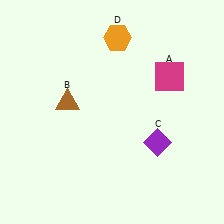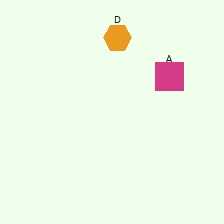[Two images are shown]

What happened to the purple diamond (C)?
The purple diamond (C) was removed in Image 2. It was in the bottom-right area of Image 1.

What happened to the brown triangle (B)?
The brown triangle (B) was removed in Image 2. It was in the top-left area of Image 1.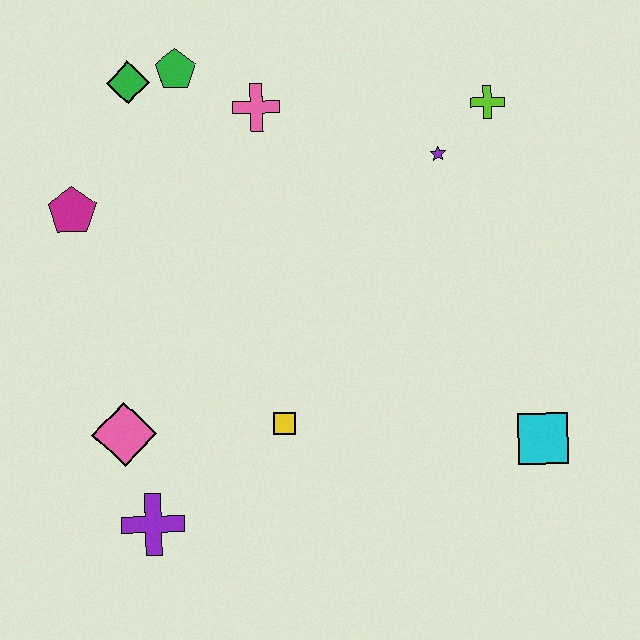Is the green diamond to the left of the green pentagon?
Yes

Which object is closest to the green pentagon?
The green diamond is closest to the green pentagon.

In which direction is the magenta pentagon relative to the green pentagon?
The magenta pentagon is below the green pentagon.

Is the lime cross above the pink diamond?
Yes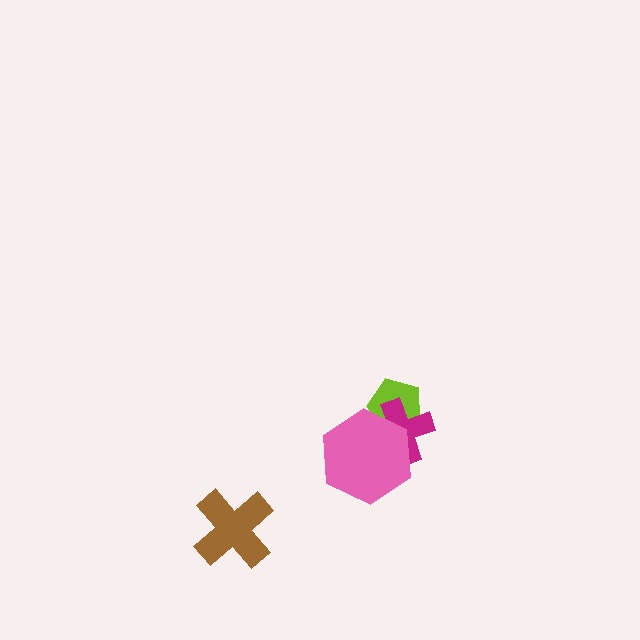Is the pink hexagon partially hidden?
No, no other shape covers it.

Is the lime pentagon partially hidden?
Yes, it is partially covered by another shape.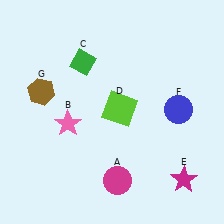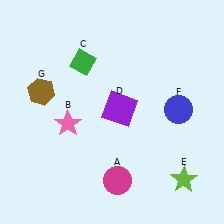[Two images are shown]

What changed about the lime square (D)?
In Image 1, D is lime. In Image 2, it changed to purple.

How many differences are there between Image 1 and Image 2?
There are 2 differences between the two images.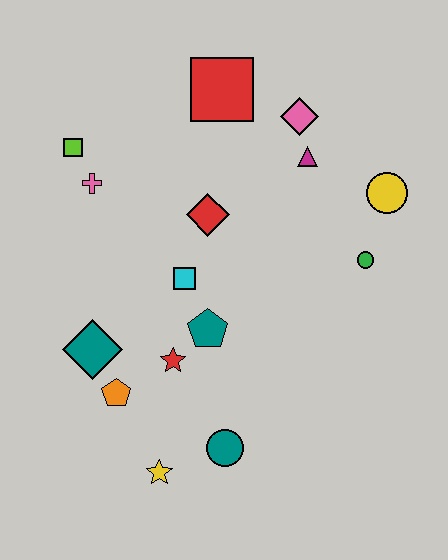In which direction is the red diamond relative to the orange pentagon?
The red diamond is above the orange pentagon.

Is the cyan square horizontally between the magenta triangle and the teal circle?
No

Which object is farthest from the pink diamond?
The yellow star is farthest from the pink diamond.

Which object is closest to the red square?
The pink diamond is closest to the red square.